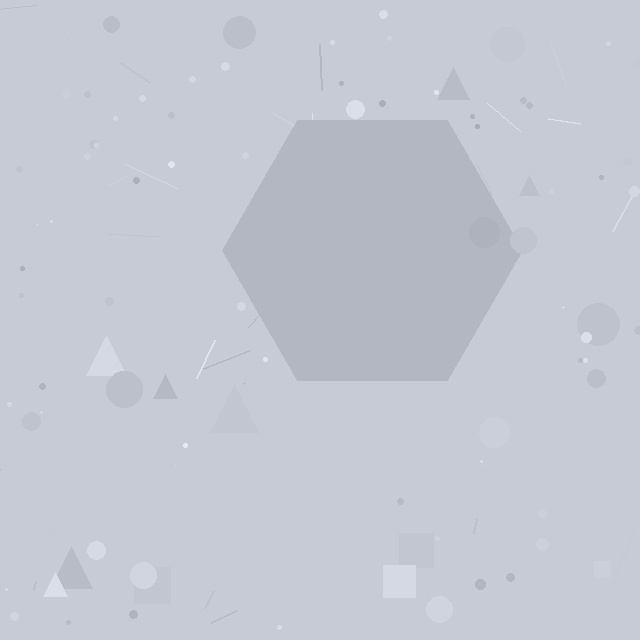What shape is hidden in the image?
A hexagon is hidden in the image.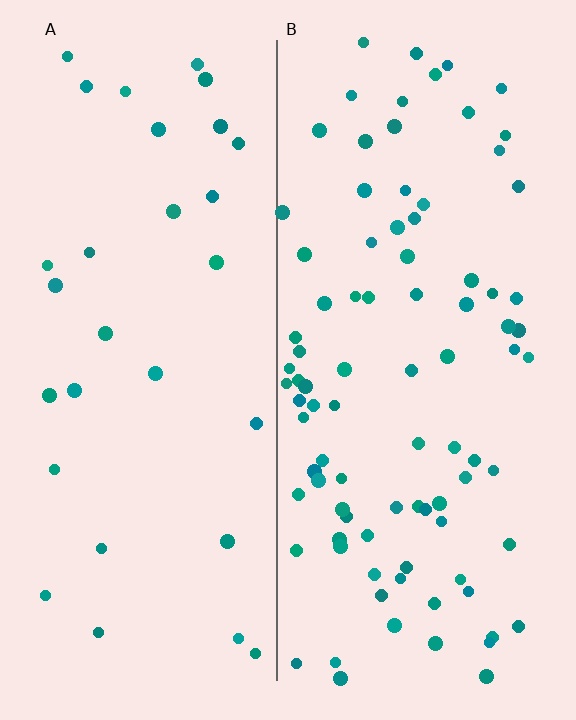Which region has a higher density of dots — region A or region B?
B (the right).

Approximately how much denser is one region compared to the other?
Approximately 3.0× — region B over region A.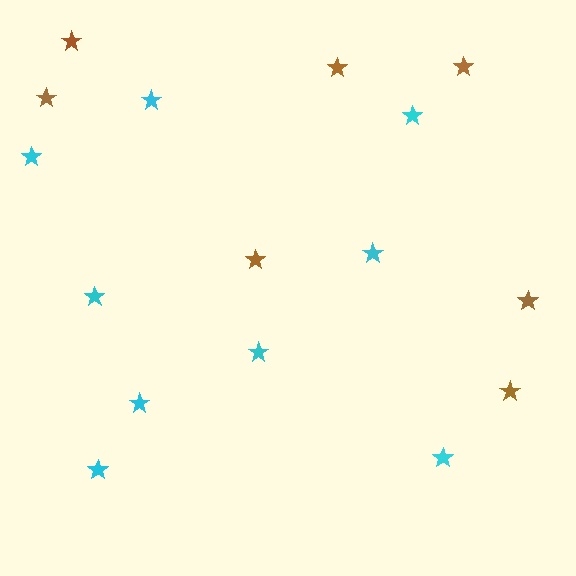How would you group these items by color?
There are 2 groups: one group of cyan stars (9) and one group of brown stars (7).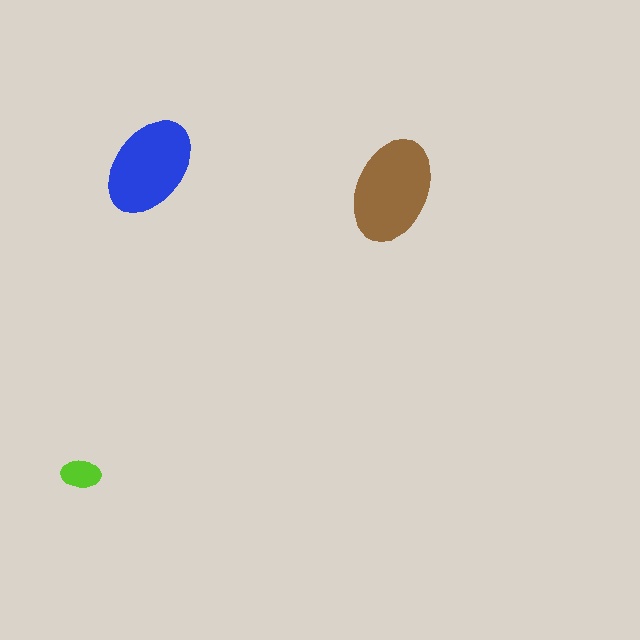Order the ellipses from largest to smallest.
the brown one, the blue one, the lime one.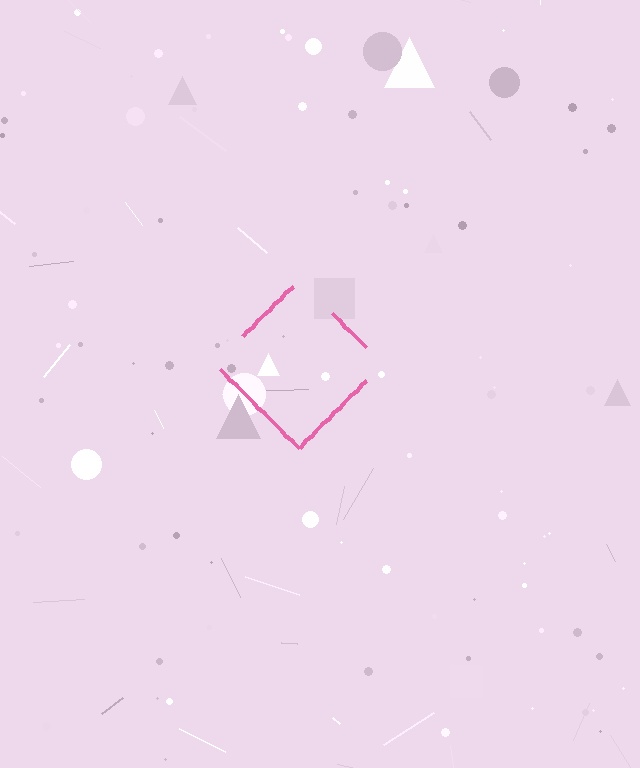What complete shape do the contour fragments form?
The contour fragments form a diamond.